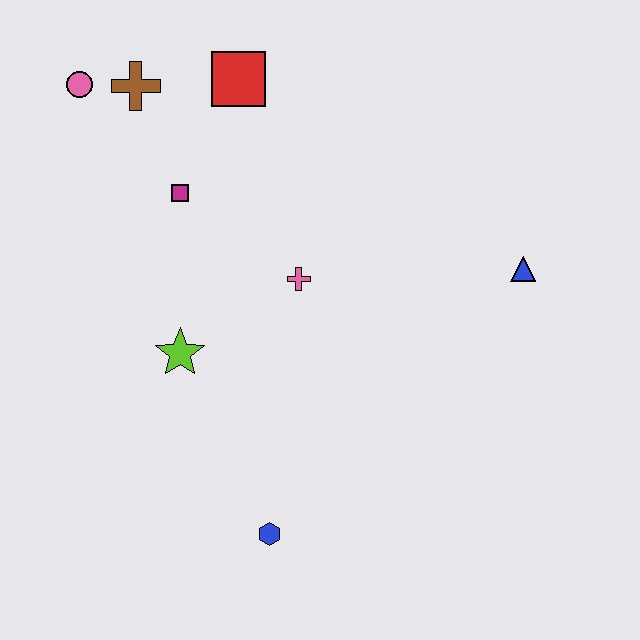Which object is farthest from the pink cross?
The pink circle is farthest from the pink cross.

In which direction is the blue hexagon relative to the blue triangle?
The blue hexagon is below the blue triangle.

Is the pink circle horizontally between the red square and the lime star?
No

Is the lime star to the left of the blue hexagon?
Yes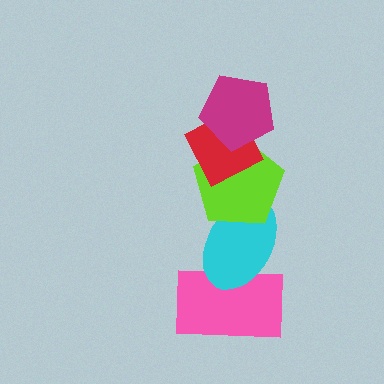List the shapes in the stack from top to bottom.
From top to bottom: the magenta pentagon, the red diamond, the lime pentagon, the cyan ellipse, the pink rectangle.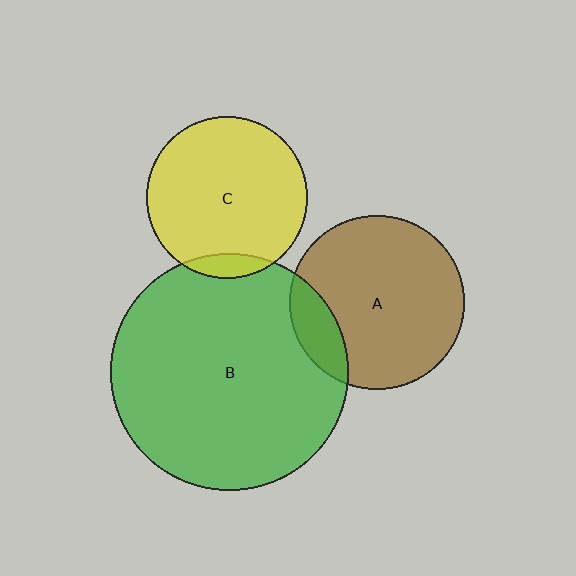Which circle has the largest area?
Circle B (green).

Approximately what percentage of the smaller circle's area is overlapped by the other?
Approximately 10%.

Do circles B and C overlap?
Yes.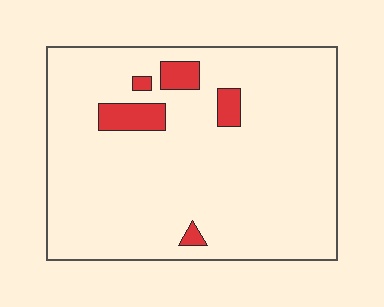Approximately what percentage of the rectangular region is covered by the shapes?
Approximately 5%.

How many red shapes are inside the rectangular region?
5.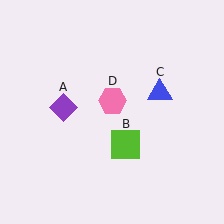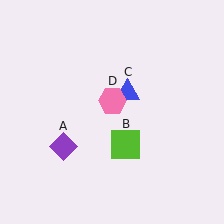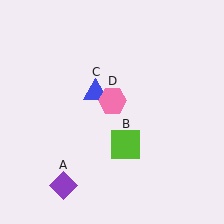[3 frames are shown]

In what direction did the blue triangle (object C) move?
The blue triangle (object C) moved left.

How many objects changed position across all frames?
2 objects changed position: purple diamond (object A), blue triangle (object C).